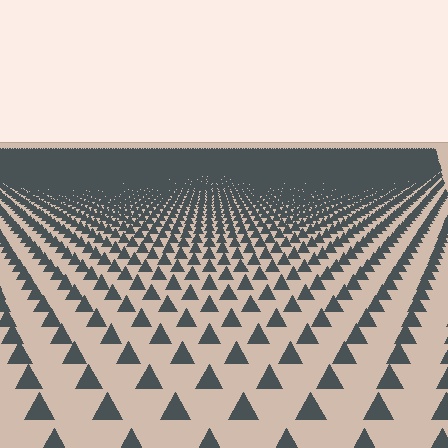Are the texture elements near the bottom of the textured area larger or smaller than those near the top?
Larger. Near the bottom, elements are closer to the viewer and appear at a bigger on-screen size.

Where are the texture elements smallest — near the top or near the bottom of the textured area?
Near the top.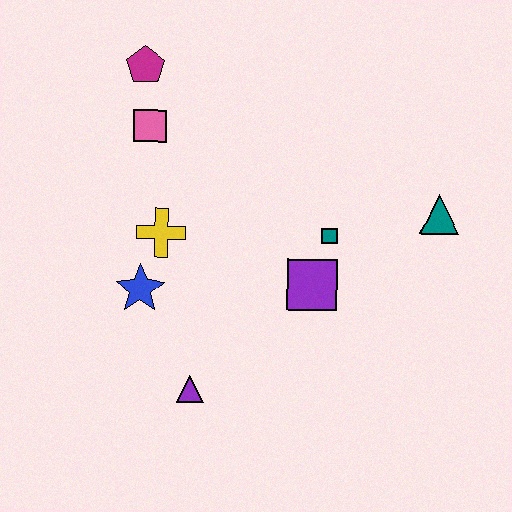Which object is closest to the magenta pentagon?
The pink square is closest to the magenta pentagon.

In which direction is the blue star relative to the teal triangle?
The blue star is to the left of the teal triangle.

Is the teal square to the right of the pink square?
Yes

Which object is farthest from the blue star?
The teal triangle is farthest from the blue star.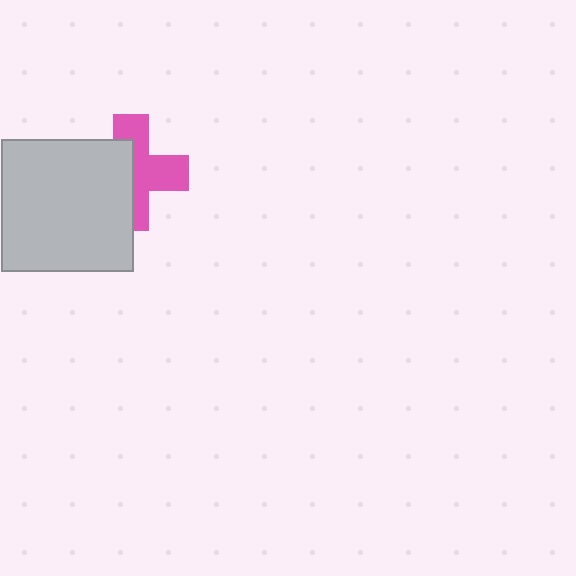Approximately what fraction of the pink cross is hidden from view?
Roughly 47% of the pink cross is hidden behind the light gray square.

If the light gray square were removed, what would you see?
You would see the complete pink cross.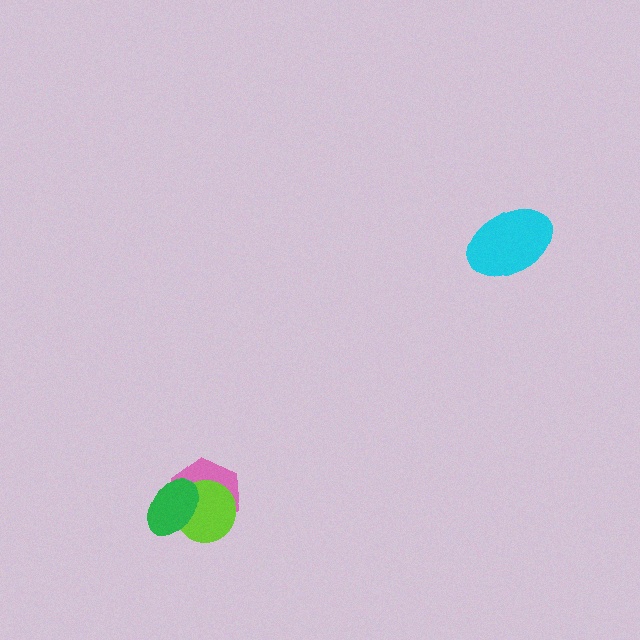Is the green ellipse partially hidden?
No, no other shape covers it.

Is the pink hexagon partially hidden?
Yes, it is partially covered by another shape.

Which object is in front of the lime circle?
The green ellipse is in front of the lime circle.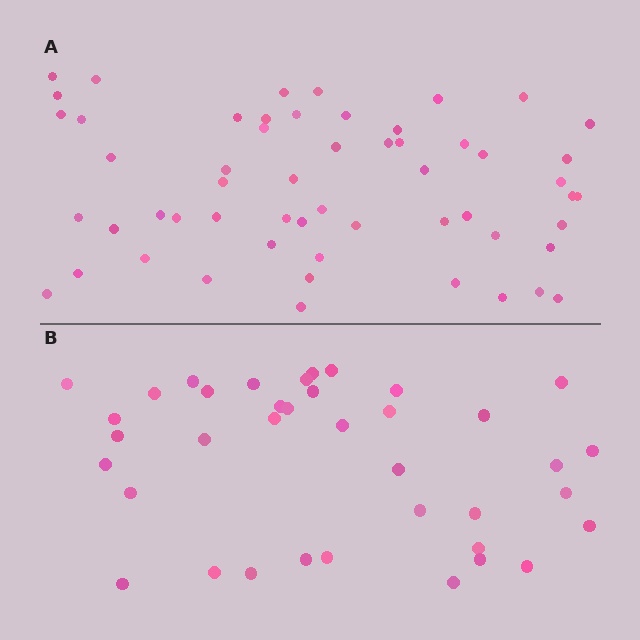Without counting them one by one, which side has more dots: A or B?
Region A (the top region) has more dots.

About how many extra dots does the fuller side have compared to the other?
Region A has approximately 20 more dots than region B.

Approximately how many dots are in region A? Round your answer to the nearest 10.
About 60 dots. (The exact count is 56, which rounds to 60.)